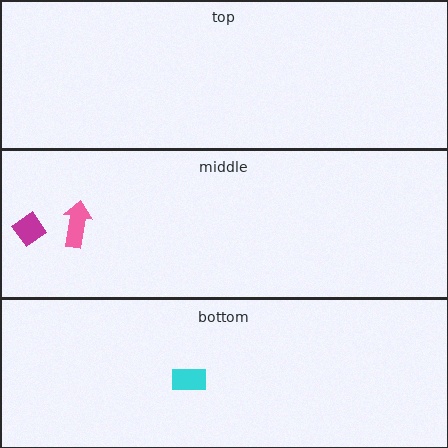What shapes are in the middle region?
The pink arrow, the magenta diamond.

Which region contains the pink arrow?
The middle region.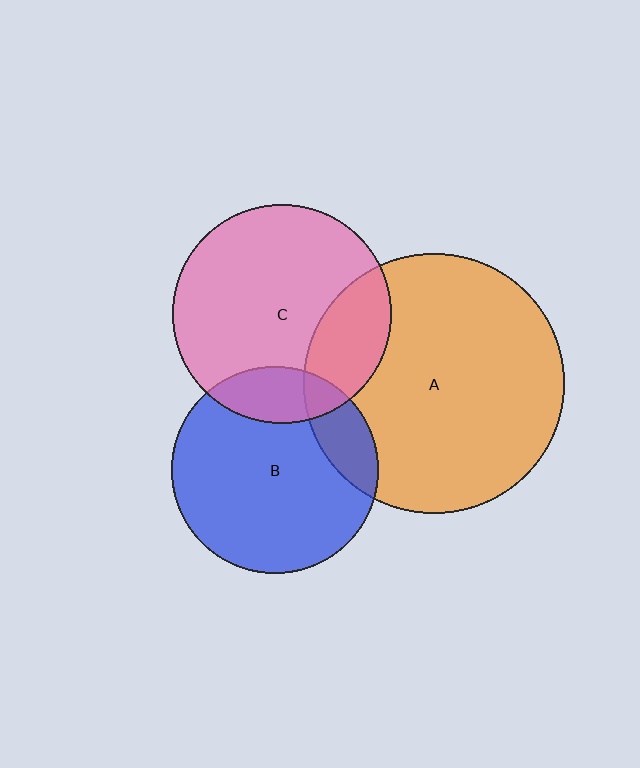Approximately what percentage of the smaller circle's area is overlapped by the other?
Approximately 25%.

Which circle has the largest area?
Circle A (orange).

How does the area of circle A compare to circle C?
Approximately 1.4 times.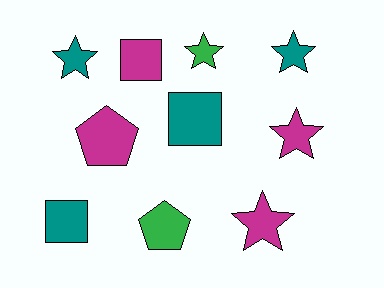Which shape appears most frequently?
Star, with 5 objects.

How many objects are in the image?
There are 10 objects.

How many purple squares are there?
There are no purple squares.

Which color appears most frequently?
Magenta, with 4 objects.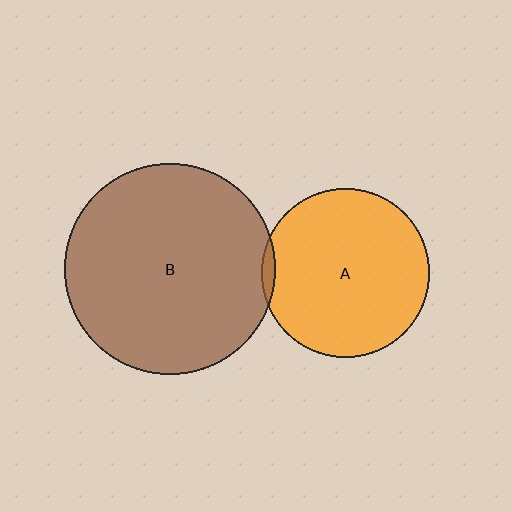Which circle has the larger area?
Circle B (brown).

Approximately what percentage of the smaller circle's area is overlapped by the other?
Approximately 5%.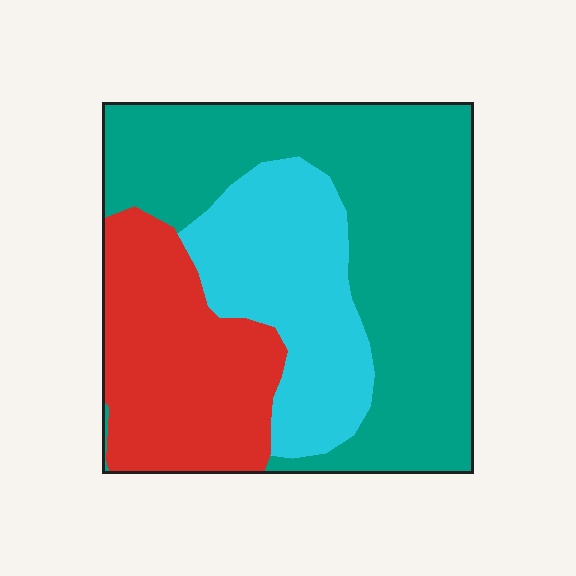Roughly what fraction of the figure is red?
Red covers about 25% of the figure.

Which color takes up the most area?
Teal, at roughly 50%.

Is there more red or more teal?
Teal.